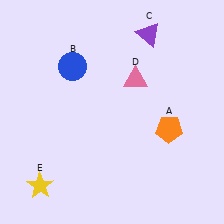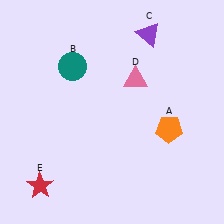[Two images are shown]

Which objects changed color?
B changed from blue to teal. E changed from yellow to red.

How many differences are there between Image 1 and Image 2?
There are 2 differences between the two images.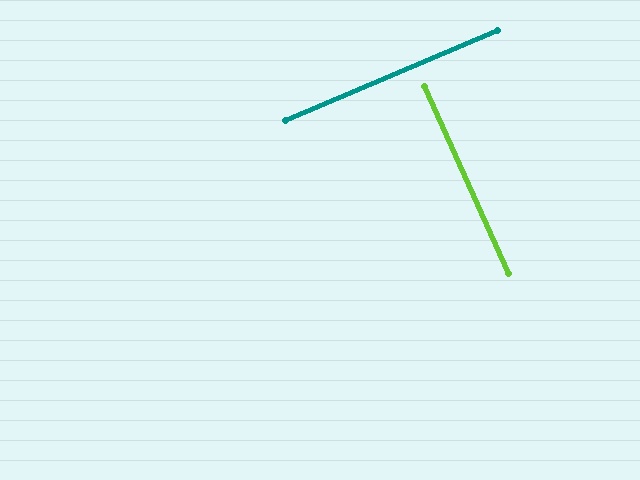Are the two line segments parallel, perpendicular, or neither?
Perpendicular — they meet at approximately 89°.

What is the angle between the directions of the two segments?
Approximately 89 degrees.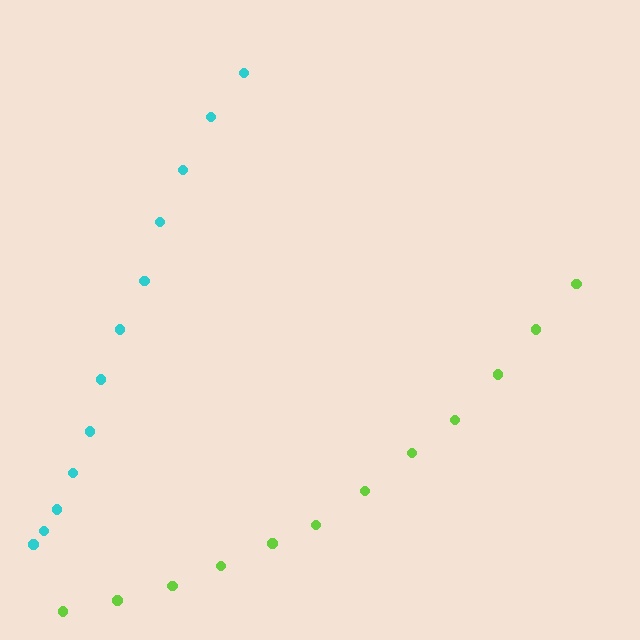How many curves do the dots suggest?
There are 2 distinct paths.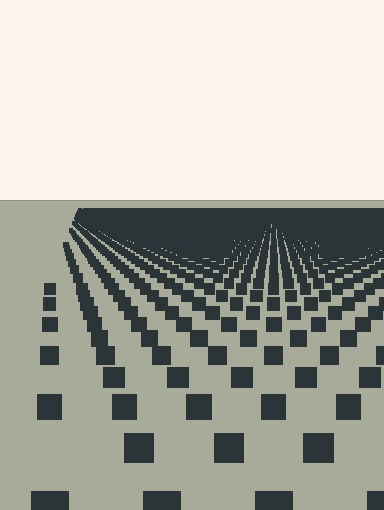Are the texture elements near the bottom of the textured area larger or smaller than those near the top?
Larger. Near the bottom, elements are closer to the viewer and appear at a bigger on-screen size.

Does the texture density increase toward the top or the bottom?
Density increases toward the top.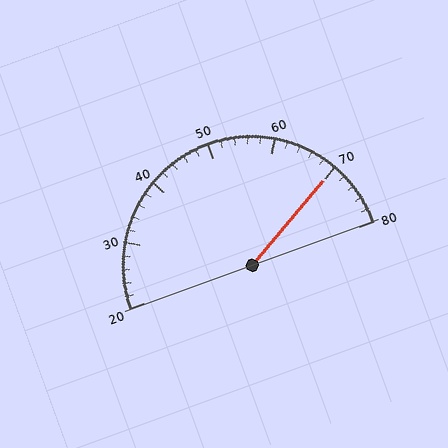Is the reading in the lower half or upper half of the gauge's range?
The reading is in the upper half of the range (20 to 80).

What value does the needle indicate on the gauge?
The needle indicates approximately 70.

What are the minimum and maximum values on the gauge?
The gauge ranges from 20 to 80.